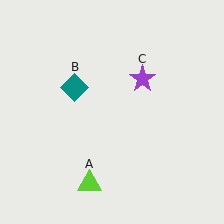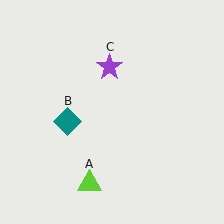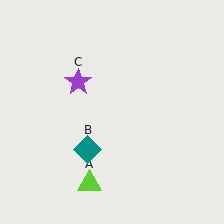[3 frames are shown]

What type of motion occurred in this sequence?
The teal diamond (object B), purple star (object C) rotated counterclockwise around the center of the scene.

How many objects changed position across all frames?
2 objects changed position: teal diamond (object B), purple star (object C).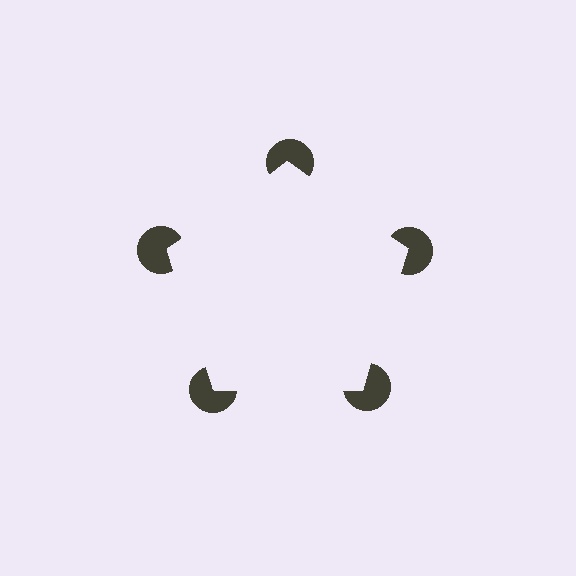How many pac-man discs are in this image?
There are 5 — one at each vertex of the illusory pentagon.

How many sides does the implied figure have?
5 sides.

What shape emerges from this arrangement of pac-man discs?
An illusory pentagon — its edges are inferred from the aligned wedge cuts in the pac-man discs, not physically drawn.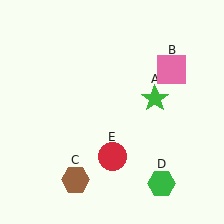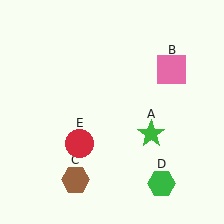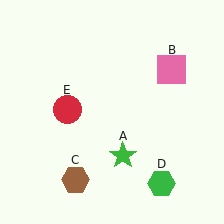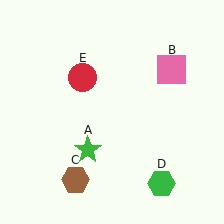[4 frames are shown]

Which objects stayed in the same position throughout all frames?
Pink square (object B) and brown hexagon (object C) and green hexagon (object D) remained stationary.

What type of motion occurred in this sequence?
The green star (object A), red circle (object E) rotated clockwise around the center of the scene.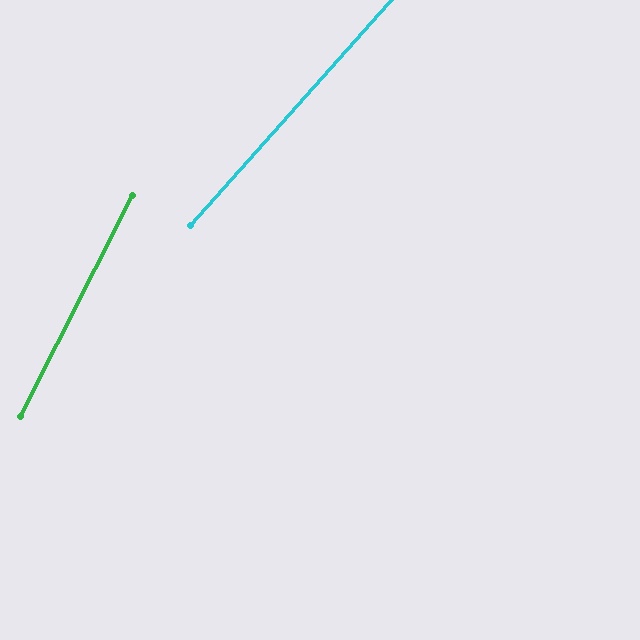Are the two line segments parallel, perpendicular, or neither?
Neither parallel nor perpendicular — they differ by about 15°.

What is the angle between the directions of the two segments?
Approximately 15 degrees.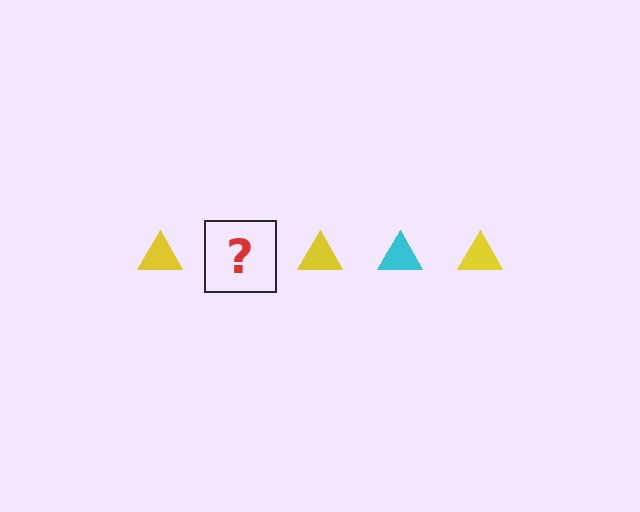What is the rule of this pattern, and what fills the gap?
The rule is that the pattern cycles through yellow, cyan triangles. The gap should be filled with a cyan triangle.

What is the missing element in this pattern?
The missing element is a cyan triangle.